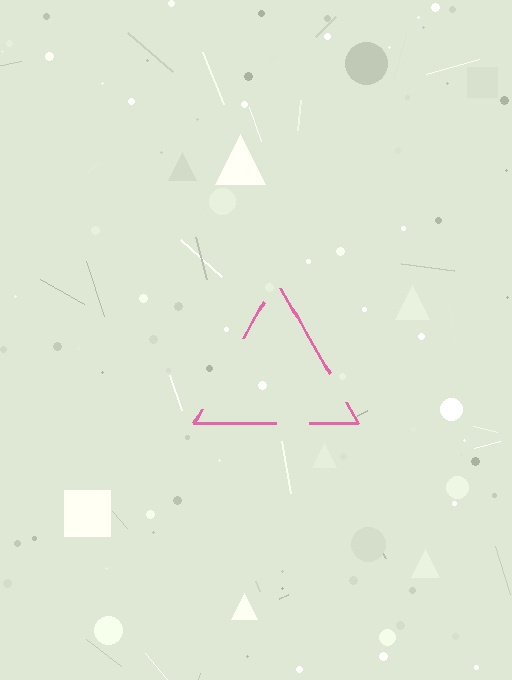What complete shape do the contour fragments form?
The contour fragments form a triangle.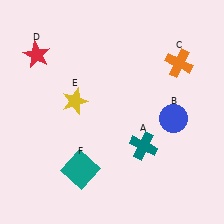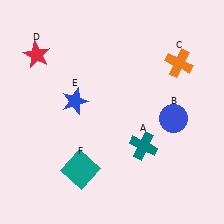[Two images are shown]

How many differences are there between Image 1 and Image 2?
There is 1 difference between the two images.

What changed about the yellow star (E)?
In Image 1, E is yellow. In Image 2, it changed to blue.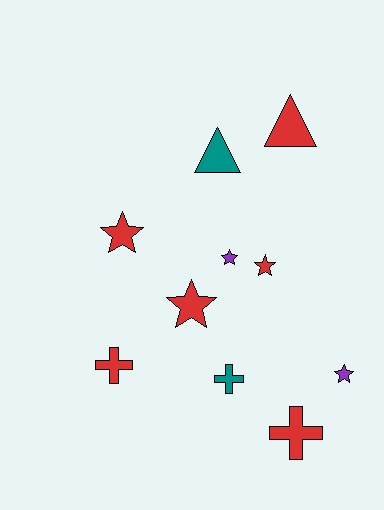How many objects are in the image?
There are 10 objects.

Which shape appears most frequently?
Star, with 5 objects.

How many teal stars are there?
There are no teal stars.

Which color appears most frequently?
Red, with 6 objects.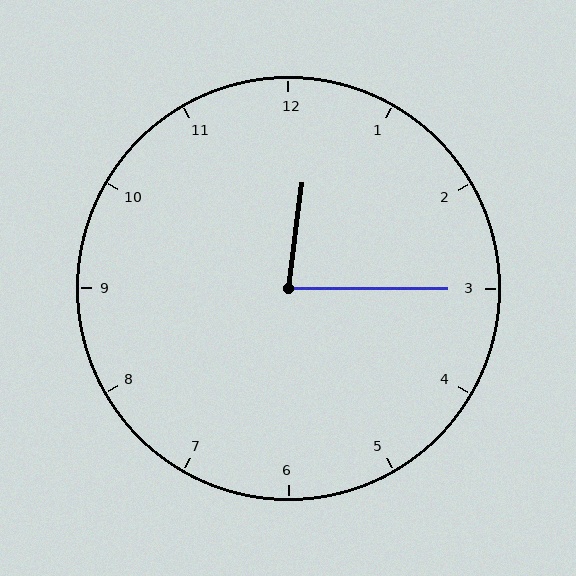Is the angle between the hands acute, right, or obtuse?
It is acute.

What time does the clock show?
12:15.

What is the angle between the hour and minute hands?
Approximately 82 degrees.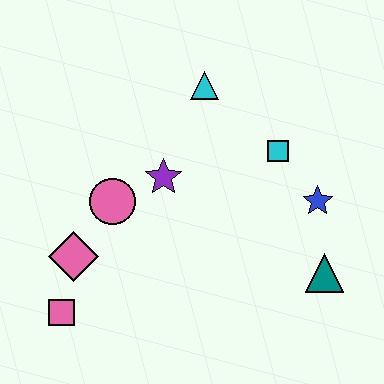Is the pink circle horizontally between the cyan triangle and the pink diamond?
Yes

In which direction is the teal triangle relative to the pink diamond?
The teal triangle is to the right of the pink diamond.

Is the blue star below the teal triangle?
No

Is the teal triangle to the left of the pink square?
No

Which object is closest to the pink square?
The pink diamond is closest to the pink square.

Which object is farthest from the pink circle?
The teal triangle is farthest from the pink circle.